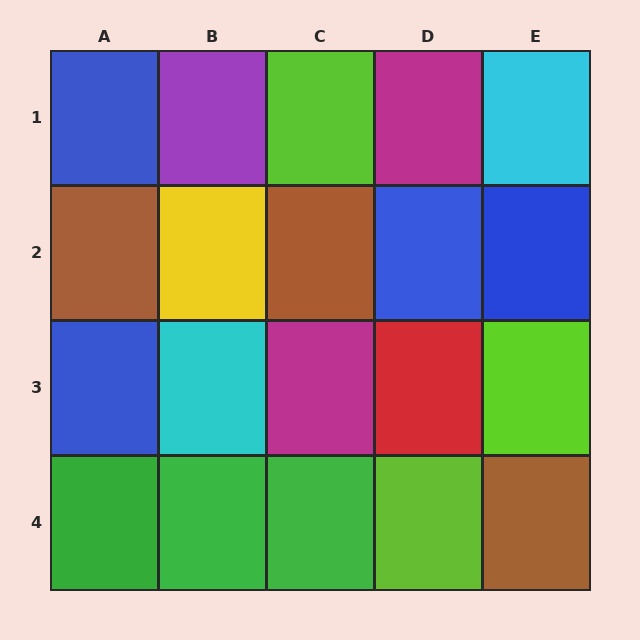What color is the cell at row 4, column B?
Green.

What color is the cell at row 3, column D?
Red.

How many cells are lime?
3 cells are lime.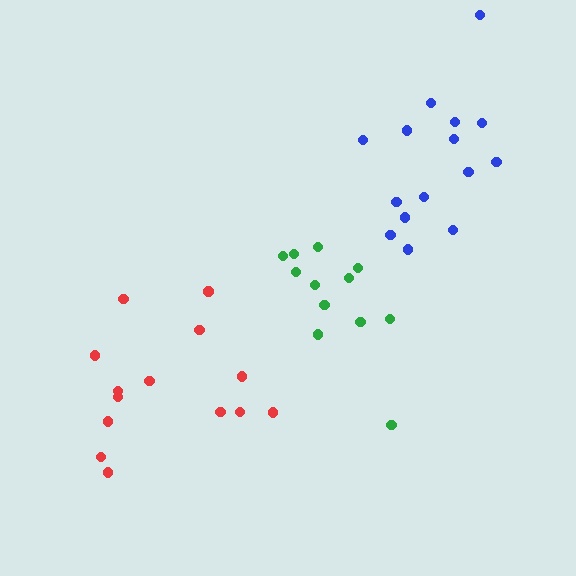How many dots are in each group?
Group 1: 12 dots, Group 2: 15 dots, Group 3: 14 dots (41 total).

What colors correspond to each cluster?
The clusters are colored: green, blue, red.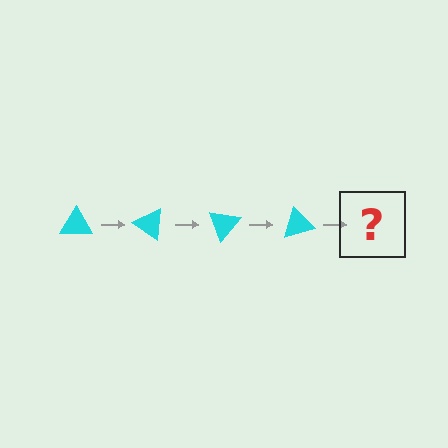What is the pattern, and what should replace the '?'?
The pattern is that the triangle rotates 35 degrees each step. The '?' should be a cyan triangle rotated 140 degrees.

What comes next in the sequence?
The next element should be a cyan triangle rotated 140 degrees.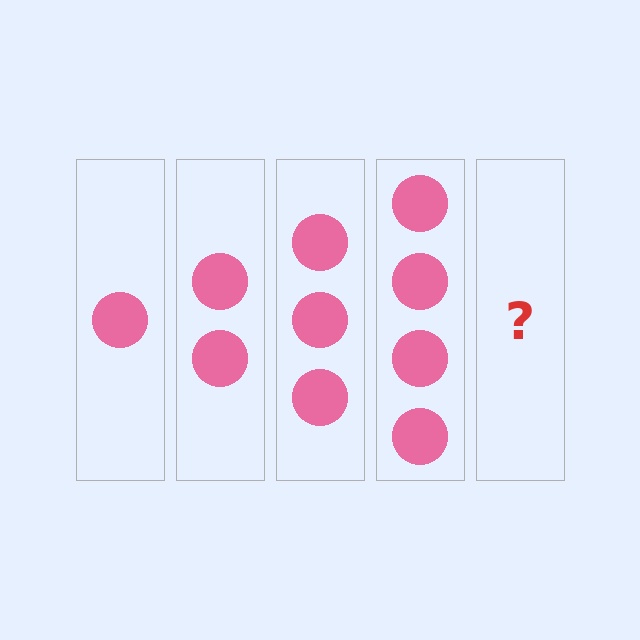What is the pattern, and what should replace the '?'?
The pattern is that each step adds one more circle. The '?' should be 5 circles.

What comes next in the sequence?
The next element should be 5 circles.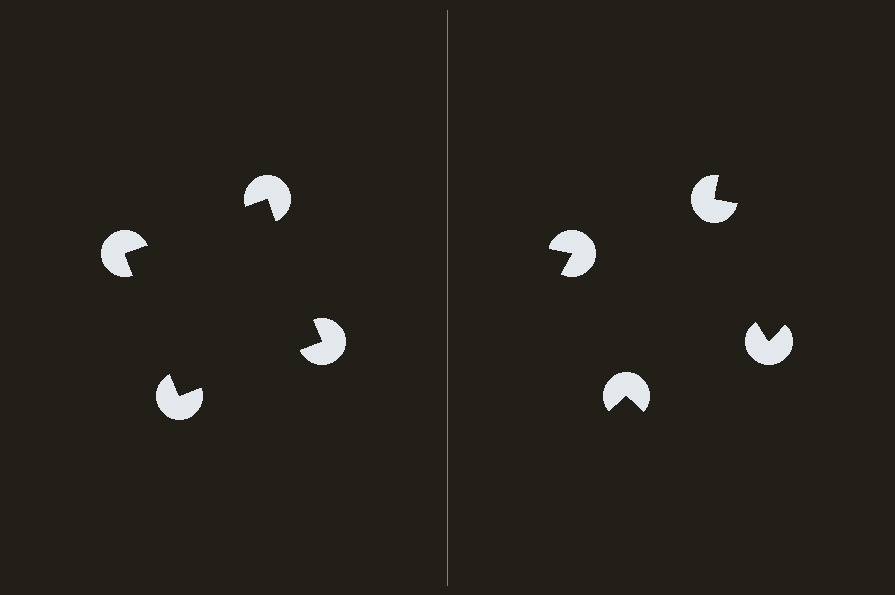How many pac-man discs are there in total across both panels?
8 — 4 on each side.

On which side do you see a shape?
An illusory square appears on the left side. On the right side the wedge cuts are rotated, so no coherent shape forms.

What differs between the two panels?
The pac-man discs are positioned identically on both sides; only the wedge orientations differ. On the left they align to a square; on the right they are misaligned.